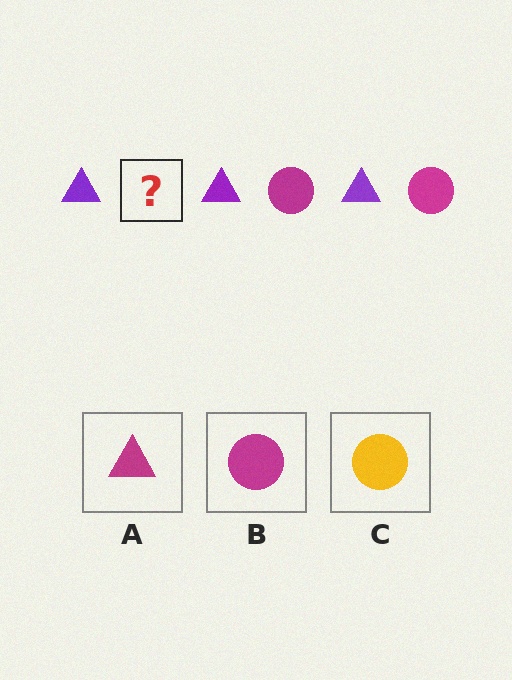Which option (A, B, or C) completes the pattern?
B.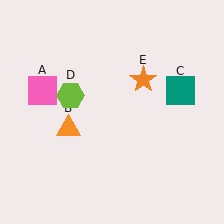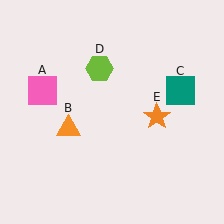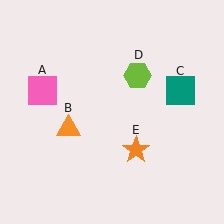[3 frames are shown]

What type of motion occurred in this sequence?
The lime hexagon (object D), orange star (object E) rotated clockwise around the center of the scene.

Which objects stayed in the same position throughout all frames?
Pink square (object A) and orange triangle (object B) and teal square (object C) remained stationary.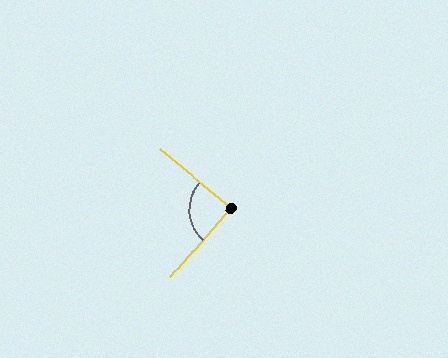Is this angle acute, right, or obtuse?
It is approximately a right angle.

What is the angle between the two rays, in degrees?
Approximately 89 degrees.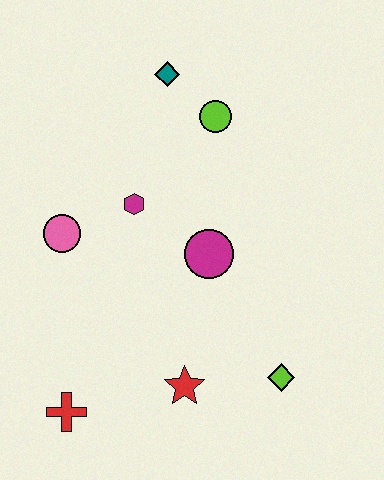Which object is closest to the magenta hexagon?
The pink circle is closest to the magenta hexagon.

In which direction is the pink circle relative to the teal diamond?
The pink circle is below the teal diamond.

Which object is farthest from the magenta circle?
The red cross is farthest from the magenta circle.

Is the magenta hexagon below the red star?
No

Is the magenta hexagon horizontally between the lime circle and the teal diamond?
No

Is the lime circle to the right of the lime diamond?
No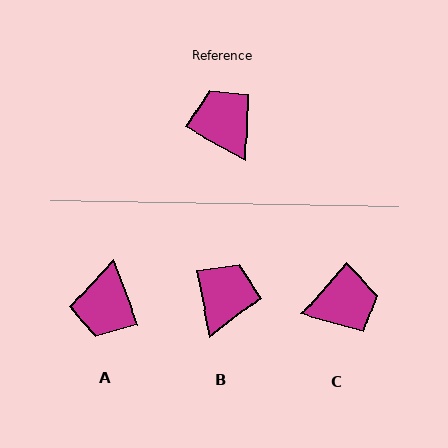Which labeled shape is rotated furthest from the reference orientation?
A, about 139 degrees away.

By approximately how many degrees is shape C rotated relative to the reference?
Approximately 103 degrees clockwise.